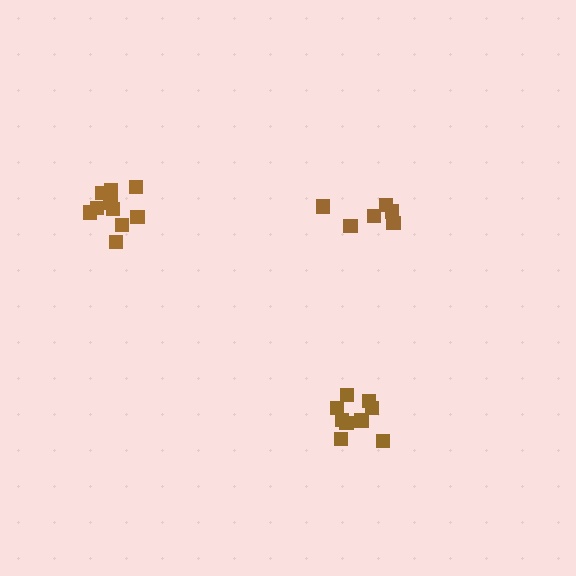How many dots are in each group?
Group 1: 9 dots, Group 2: 6 dots, Group 3: 12 dots (27 total).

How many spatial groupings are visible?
There are 3 spatial groupings.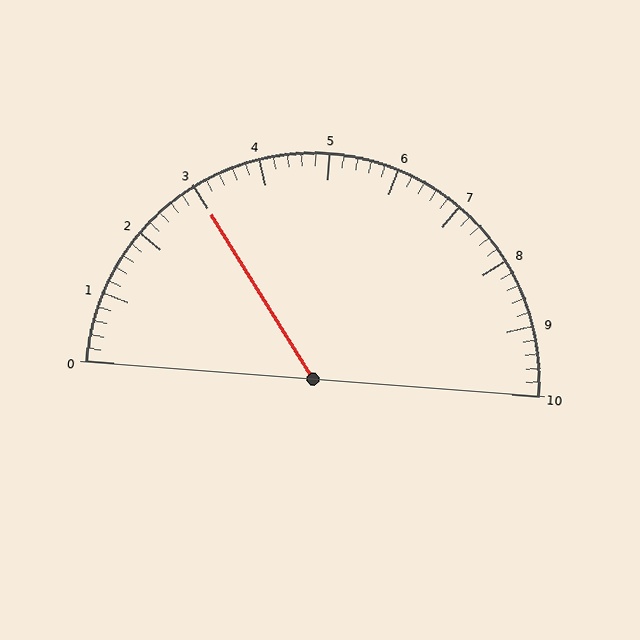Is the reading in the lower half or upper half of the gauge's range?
The reading is in the lower half of the range (0 to 10).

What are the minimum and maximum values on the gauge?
The gauge ranges from 0 to 10.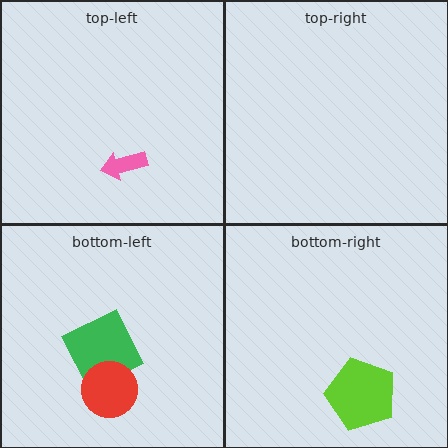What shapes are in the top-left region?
The pink arrow.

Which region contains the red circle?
The bottom-left region.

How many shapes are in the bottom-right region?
1.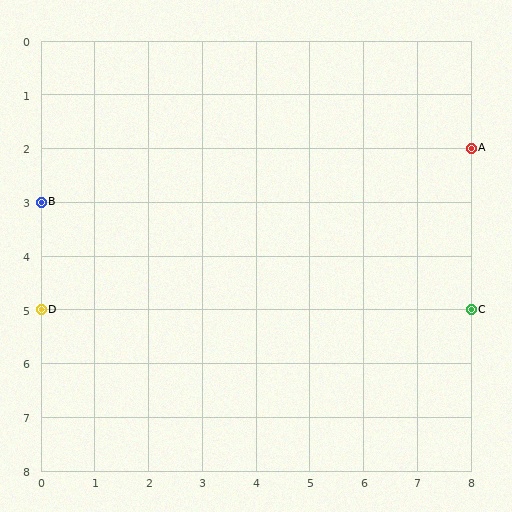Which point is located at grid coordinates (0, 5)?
Point D is at (0, 5).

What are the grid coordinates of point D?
Point D is at grid coordinates (0, 5).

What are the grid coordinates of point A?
Point A is at grid coordinates (8, 2).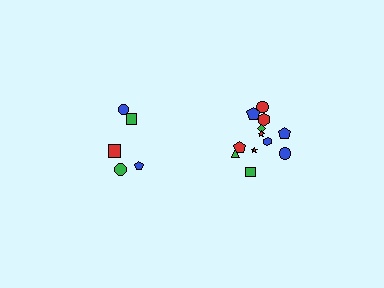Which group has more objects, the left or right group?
The right group.